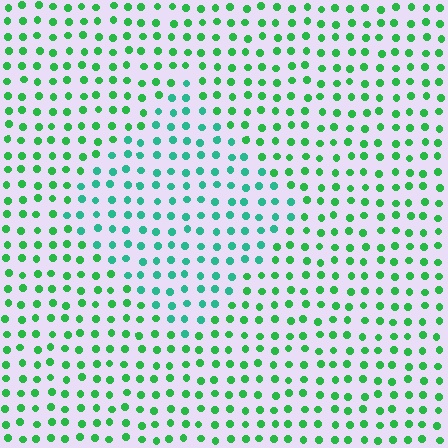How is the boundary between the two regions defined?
The boundary is defined purely by a slight shift in hue (about 31 degrees). Spacing, size, and orientation are identical on both sides.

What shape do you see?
I see a diamond.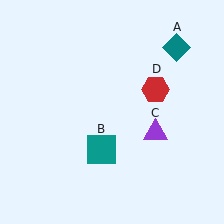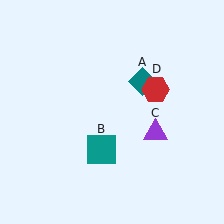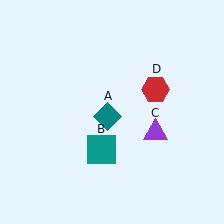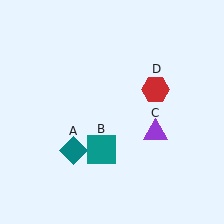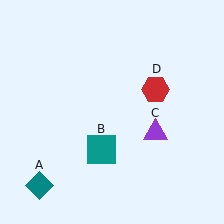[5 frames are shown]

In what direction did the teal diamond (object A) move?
The teal diamond (object A) moved down and to the left.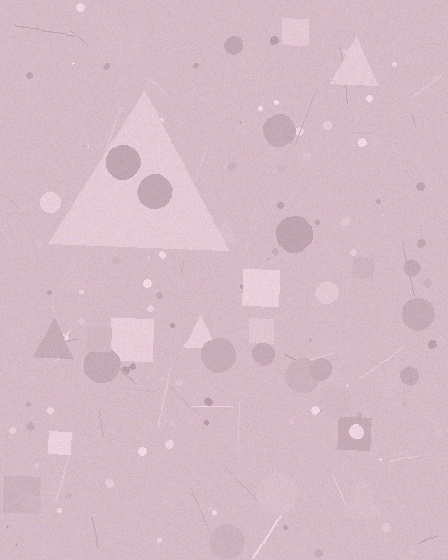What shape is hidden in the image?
A triangle is hidden in the image.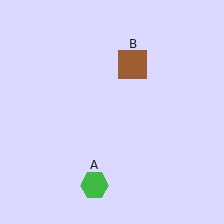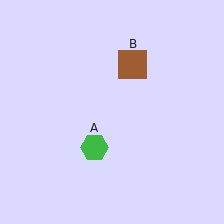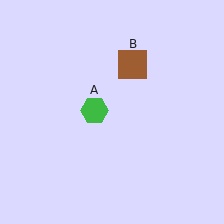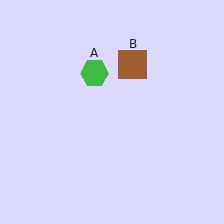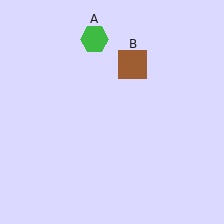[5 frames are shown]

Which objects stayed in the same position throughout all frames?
Brown square (object B) remained stationary.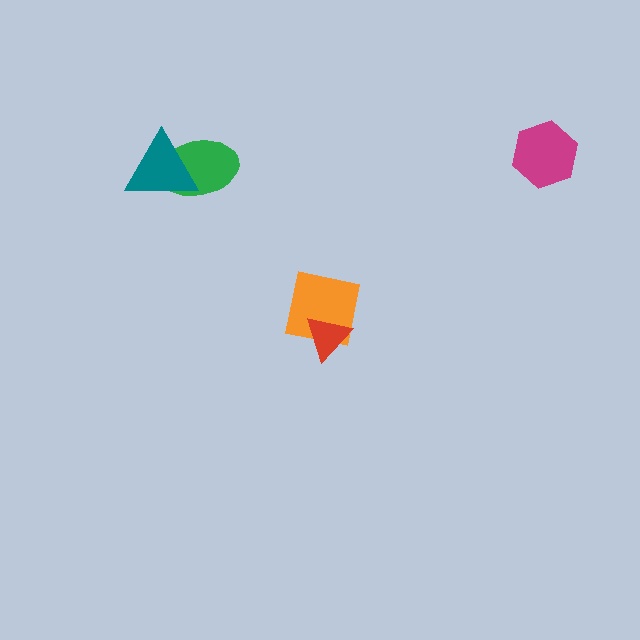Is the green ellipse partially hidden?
Yes, it is partially covered by another shape.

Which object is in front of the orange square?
The red triangle is in front of the orange square.